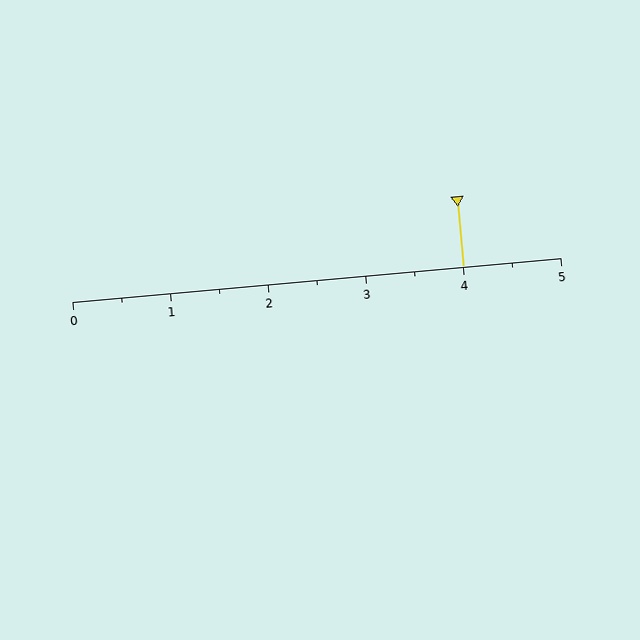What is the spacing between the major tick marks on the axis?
The major ticks are spaced 1 apart.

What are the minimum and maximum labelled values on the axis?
The axis runs from 0 to 5.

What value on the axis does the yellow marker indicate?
The marker indicates approximately 4.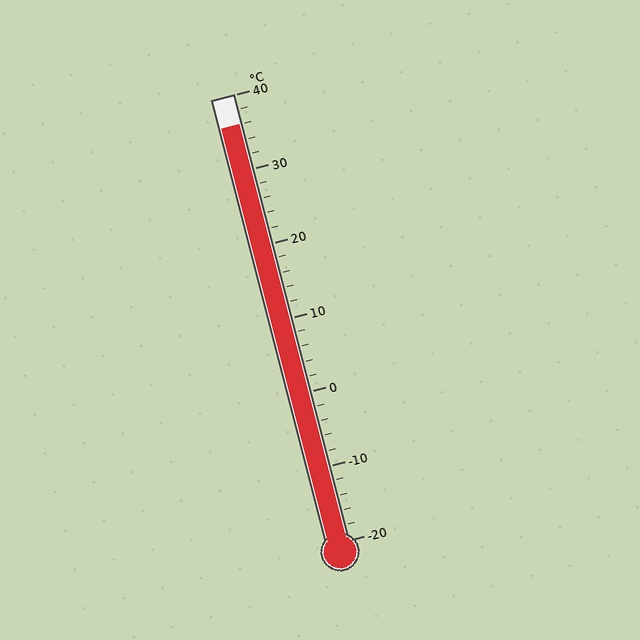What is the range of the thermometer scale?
The thermometer scale ranges from -20°C to 40°C.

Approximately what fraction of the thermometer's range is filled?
The thermometer is filled to approximately 95% of its range.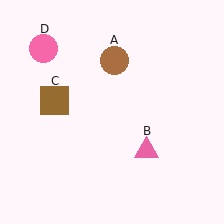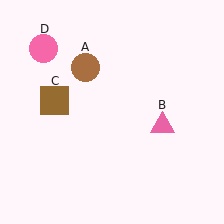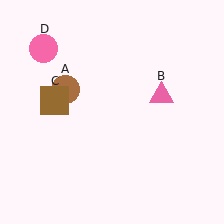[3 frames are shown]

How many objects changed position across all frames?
2 objects changed position: brown circle (object A), pink triangle (object B).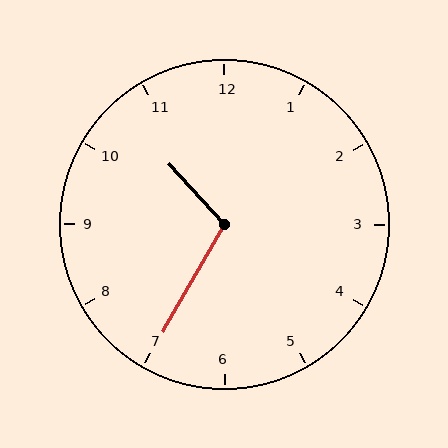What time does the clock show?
10:35.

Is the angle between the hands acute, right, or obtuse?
It is obtuse.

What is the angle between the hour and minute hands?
Approximately 108 degrees.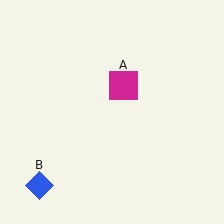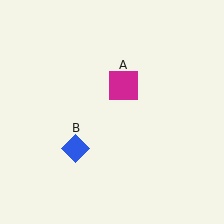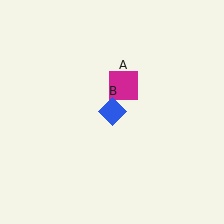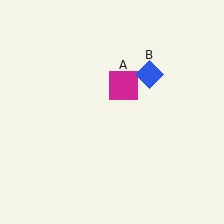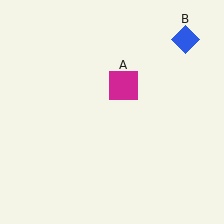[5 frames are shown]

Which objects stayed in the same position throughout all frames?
Magenta square (object A) remained stationary.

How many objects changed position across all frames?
1 object changed position: blue diamond (object B).